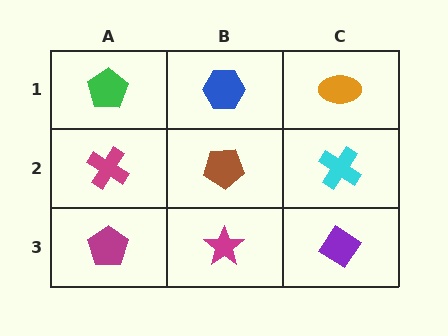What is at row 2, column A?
A magenta cross.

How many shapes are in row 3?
3 shapes.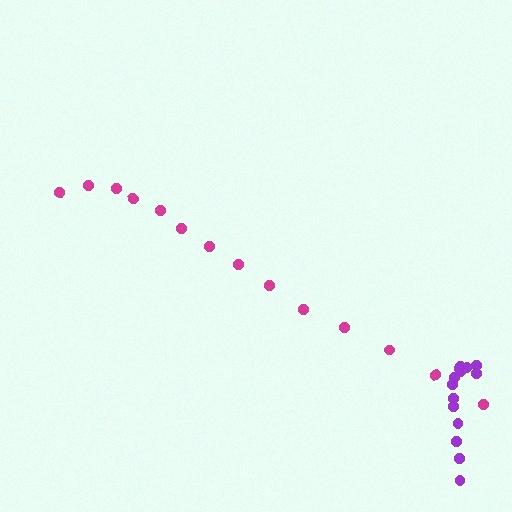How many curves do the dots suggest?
There are 2 distinct paths.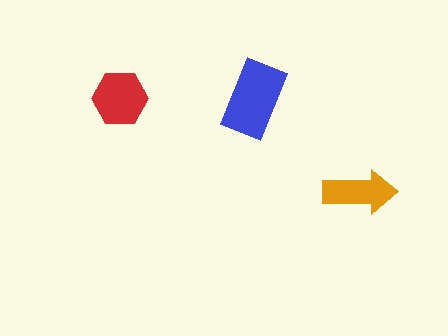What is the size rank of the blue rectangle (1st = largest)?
1st.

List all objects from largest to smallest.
The blue rectangle, the red hexagon, the orange arrow.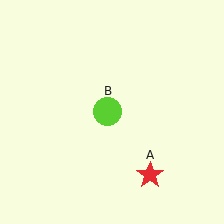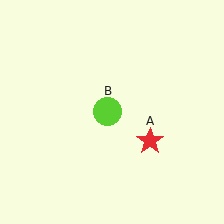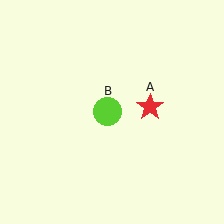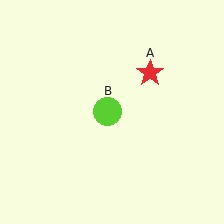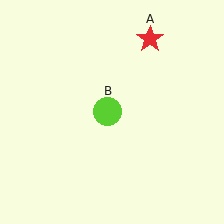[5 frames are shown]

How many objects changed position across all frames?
1 object changed position: red star (object A).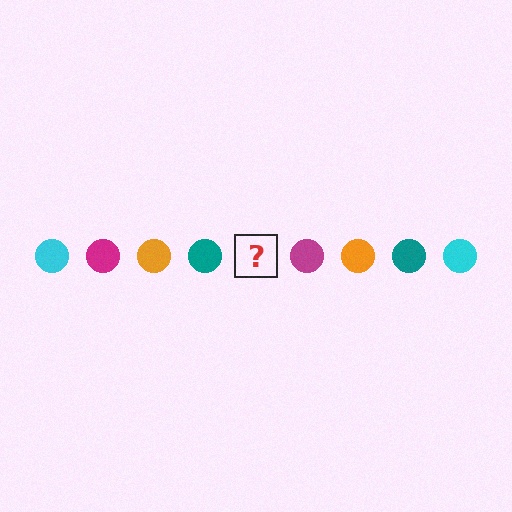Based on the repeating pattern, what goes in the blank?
The blank should be a cyan circle.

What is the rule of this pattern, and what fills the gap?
The rule is that the pattern cycles through cyan, magenta, orange, teal circles. The gap should be filled with a cyan circle.